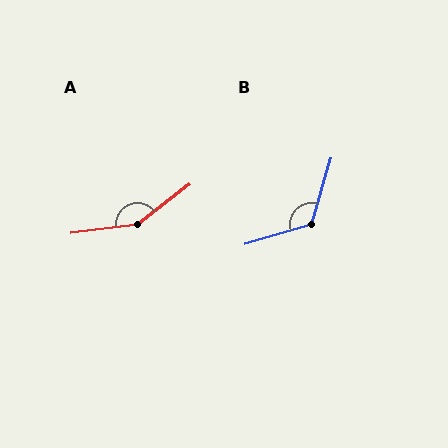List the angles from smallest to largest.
B (122°), A (150°).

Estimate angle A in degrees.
Approximately 150 degrees.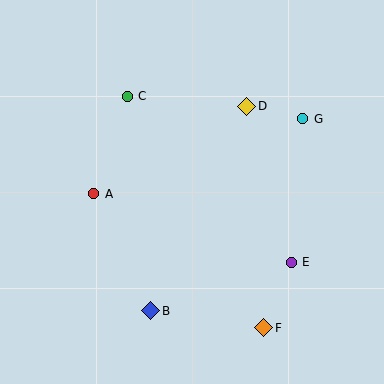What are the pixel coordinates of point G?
Point G is at (303, 119).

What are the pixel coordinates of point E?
Point E is at (291, 262).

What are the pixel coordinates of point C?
Point C is at (127, 96).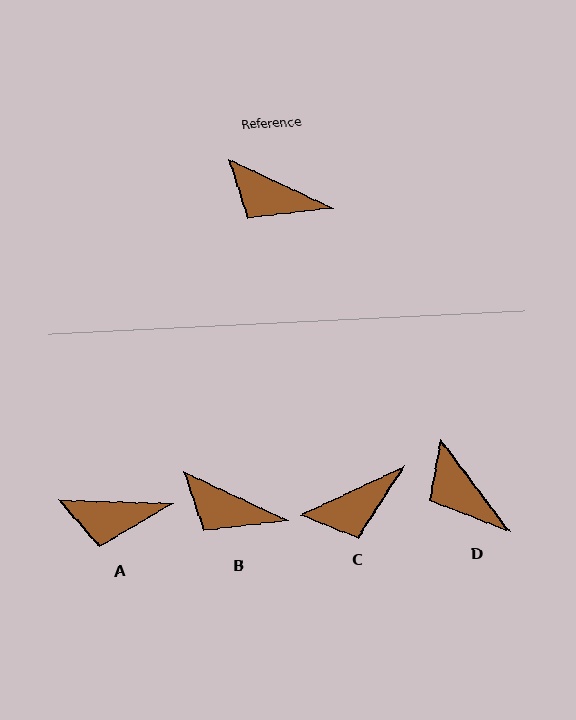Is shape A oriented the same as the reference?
No, it is off by about 23 degrees.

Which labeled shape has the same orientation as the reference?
B.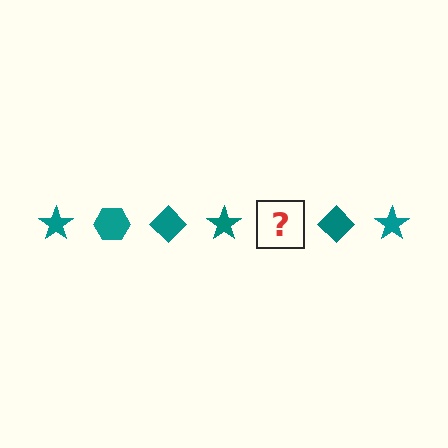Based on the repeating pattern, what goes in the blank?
The blank should be a teal hexagon.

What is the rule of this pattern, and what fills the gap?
The rule is that the pattern cycles through star, hexagon, diamond shapes in teal. The gap should be filled with a teal hexagon.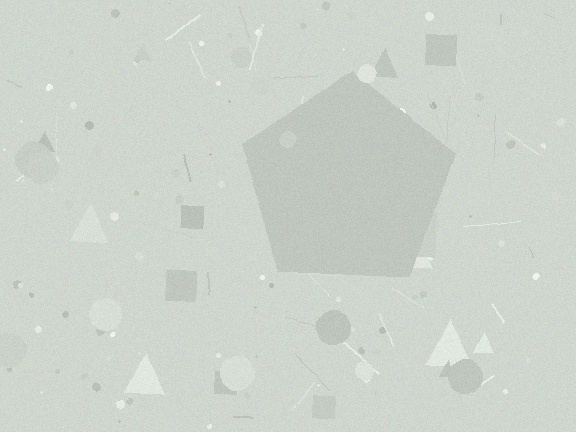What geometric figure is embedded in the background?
A pentagon is embedded in the background.